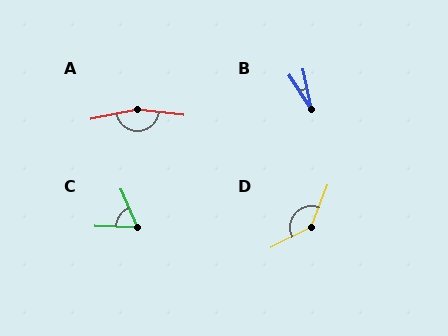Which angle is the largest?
A, at approximately 161 degrees.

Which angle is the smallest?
B, at approximately 21 degrees.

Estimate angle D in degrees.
Approximately 138 degrees.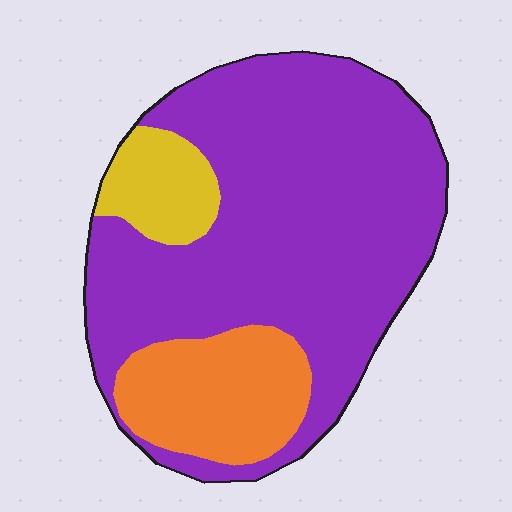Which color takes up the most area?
Purple, at roughly 75%.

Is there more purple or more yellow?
Purple.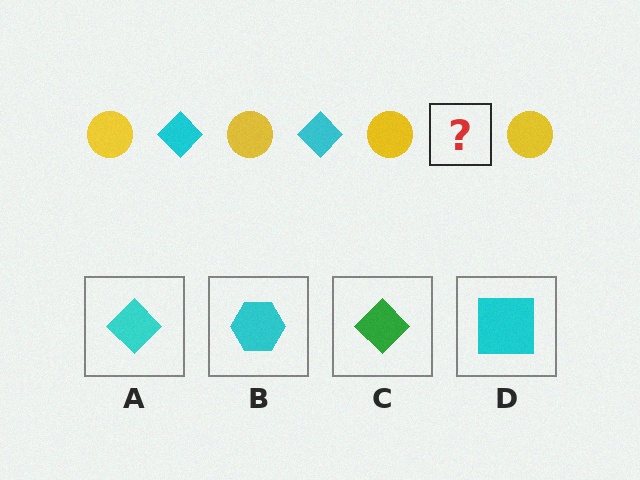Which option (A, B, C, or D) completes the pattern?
A.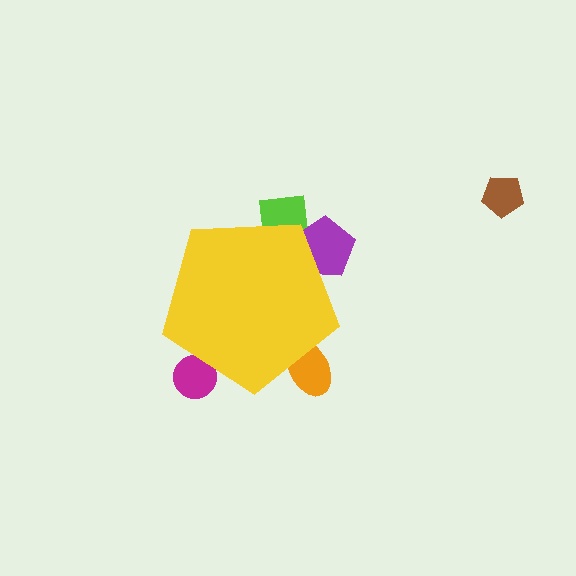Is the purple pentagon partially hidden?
Yes, the purple pentagon is partially hidden behind the yellow pentagon.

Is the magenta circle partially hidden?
Yes, the magenta circle is partially hidden behind the yellow pentagon.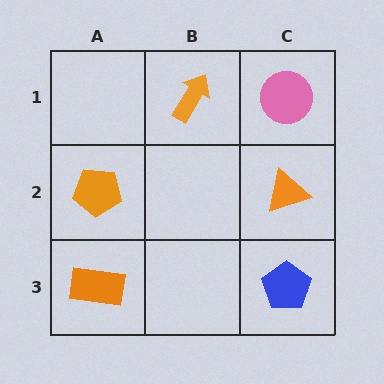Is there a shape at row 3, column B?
No, that cell is empty.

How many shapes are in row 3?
2 shapes.